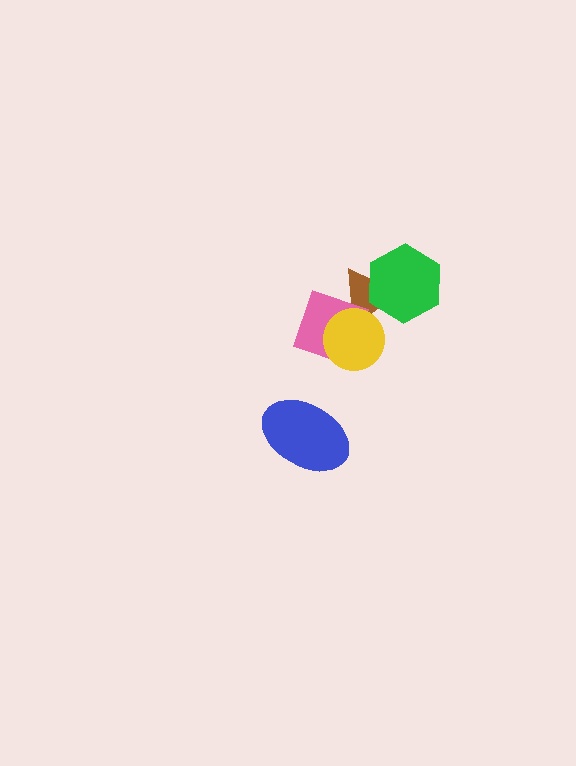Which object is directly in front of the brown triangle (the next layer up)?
The pink diamond is directly in front of the brown triangle.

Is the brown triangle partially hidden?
Yes, it is partially covered by another shape.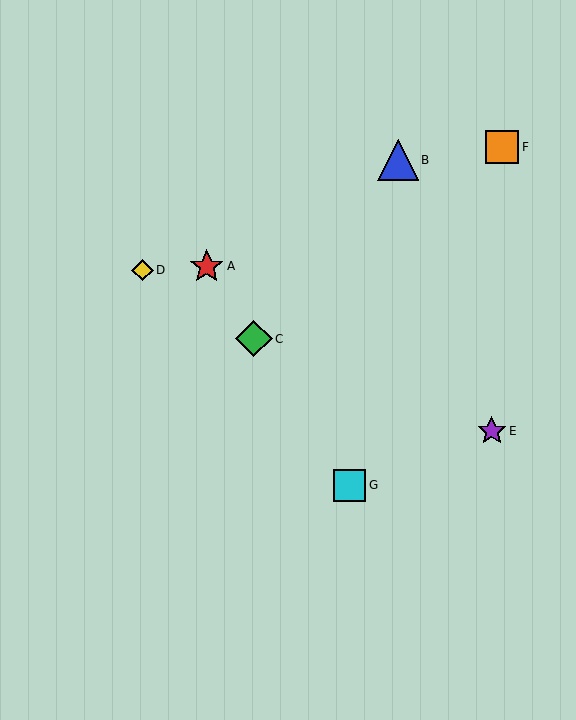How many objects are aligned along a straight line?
3 objects (A, C, G) are aligned along a straight line.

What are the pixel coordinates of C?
Object C is at (254, 339).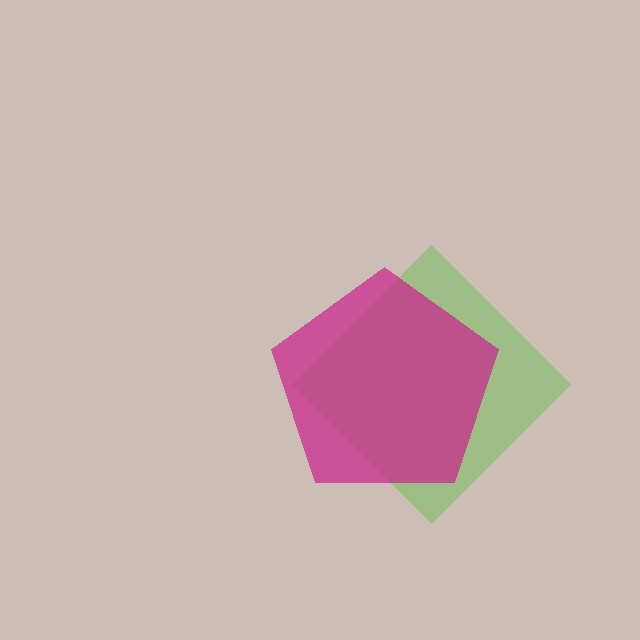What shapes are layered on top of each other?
The layered shapes are: a lime diamond, a magenta pentagon.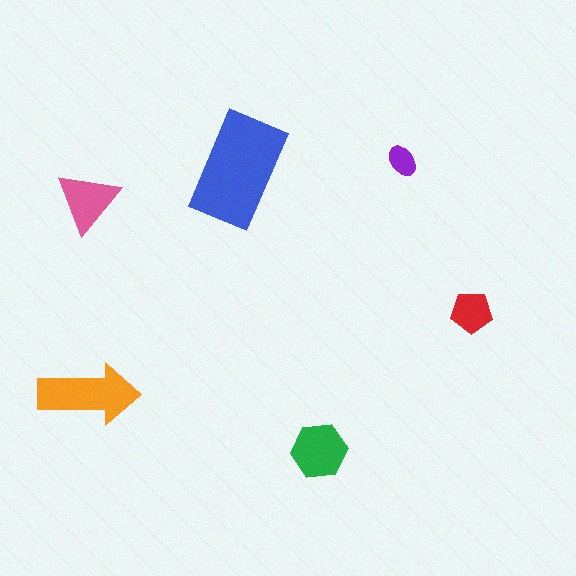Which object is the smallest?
The purple ellipse.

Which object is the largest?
The blue rectangle.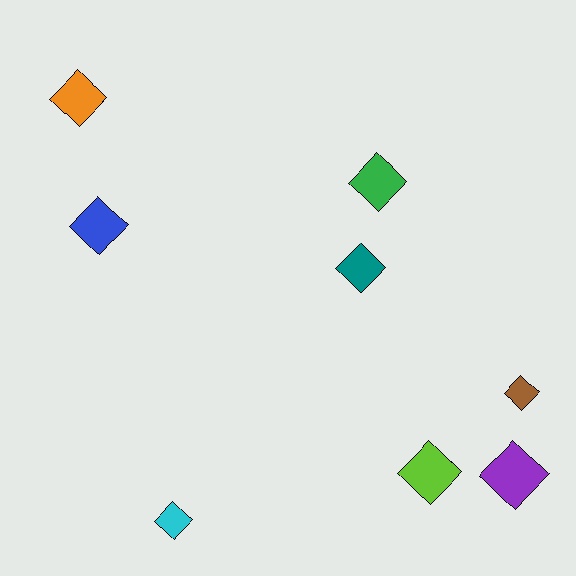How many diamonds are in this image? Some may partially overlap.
There are 8 diamonds.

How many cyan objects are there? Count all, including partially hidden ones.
There is 1 cyan object.